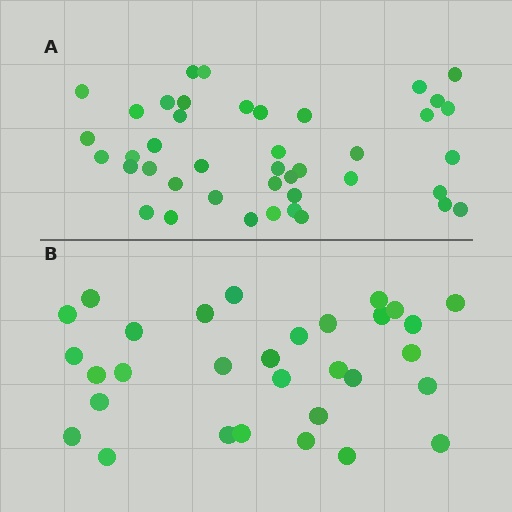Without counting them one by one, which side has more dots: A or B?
Region A (the top region) has more dots.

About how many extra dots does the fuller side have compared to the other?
Region A has roughly 12 or so more dots than region B.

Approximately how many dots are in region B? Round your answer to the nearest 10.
About 30 dots. (The exact count is 31, which rounds to 30.)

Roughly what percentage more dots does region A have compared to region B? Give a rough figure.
About 35% more.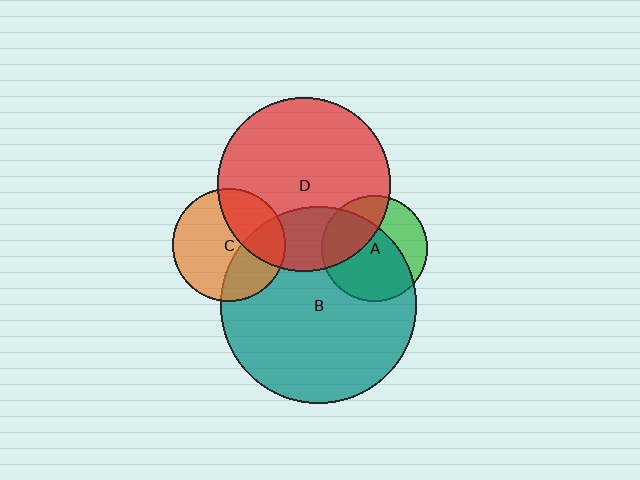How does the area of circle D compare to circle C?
Approximately 2.4 times.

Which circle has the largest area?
Circle B (teal).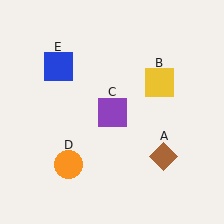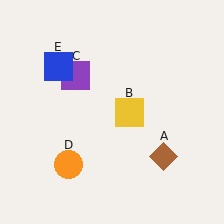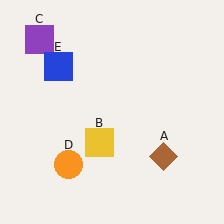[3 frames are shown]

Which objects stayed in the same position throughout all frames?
Brown diamond (object A) and orange circle (object D) and blue square (object E) remained stationary.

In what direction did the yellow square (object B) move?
The yellow square (object B) moved down and to the left.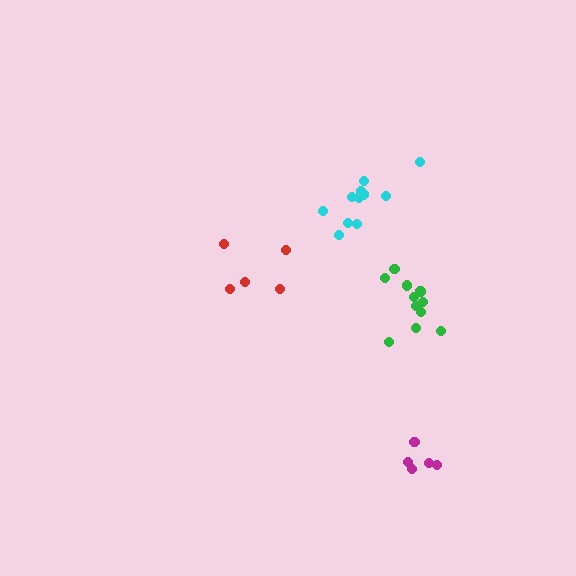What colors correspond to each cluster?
The clusters are colored: cyan, magenta, green, red.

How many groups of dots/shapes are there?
There are 4 groups.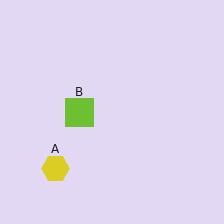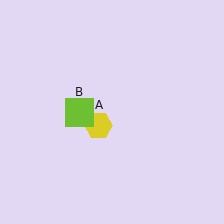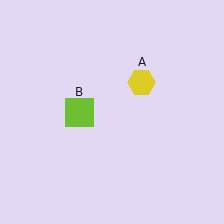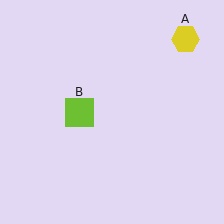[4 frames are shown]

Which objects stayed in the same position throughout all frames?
Lime square (object B) remained stationary.